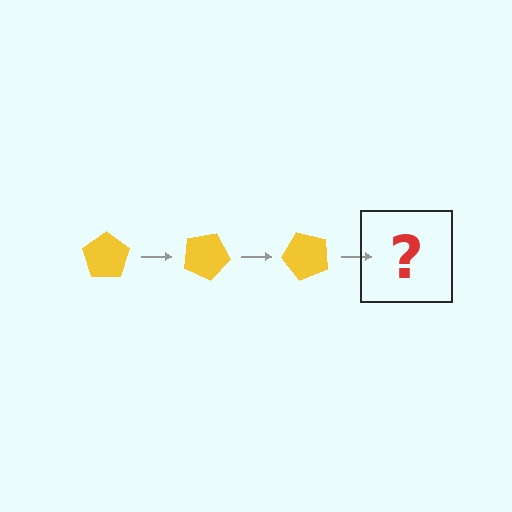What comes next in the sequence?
The next element should be a yellow pentagon rotated 75 degrees.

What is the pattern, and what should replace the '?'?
The pattern is that the pentagon rotates 25 degrees each step. The '?' should be a yellow pentagon rotated 75 degrees.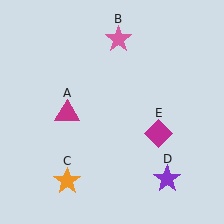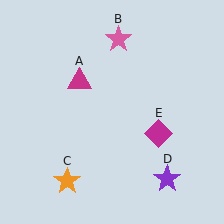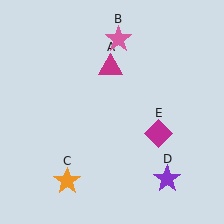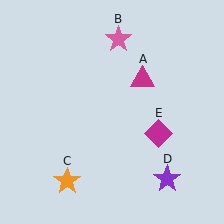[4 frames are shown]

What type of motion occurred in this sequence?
The magenta triangle (object A) rotated clockwise around the center of the scene.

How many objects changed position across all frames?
1 object changed position: magenta triangle (object A).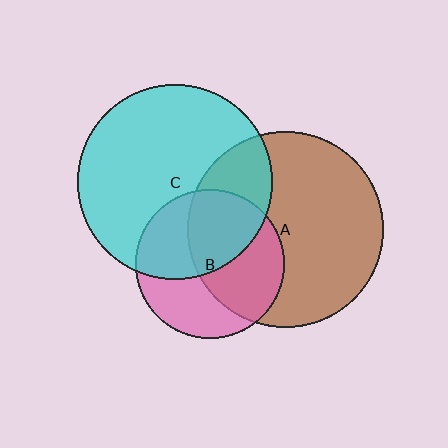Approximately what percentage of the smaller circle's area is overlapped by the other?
Approximately 50%.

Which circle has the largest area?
Circle A (brown).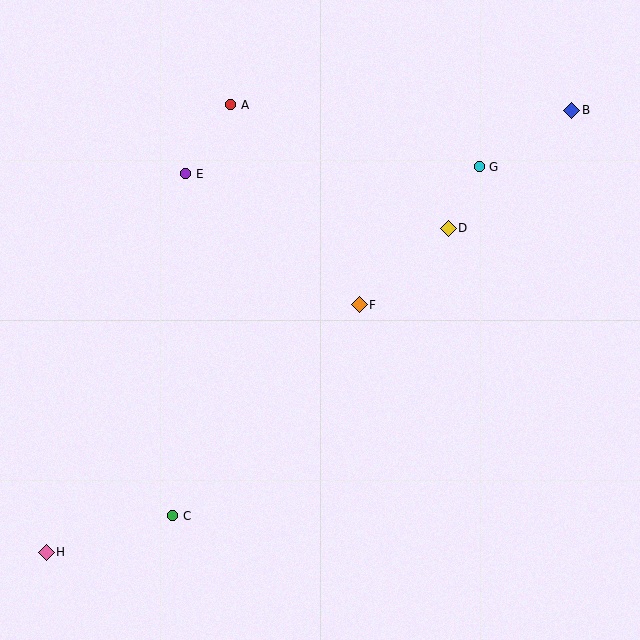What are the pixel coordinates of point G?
Point G is at (479, 167).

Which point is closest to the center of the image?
Point F at (359, 305) is closest to the center.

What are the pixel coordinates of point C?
Point C is at (173, 516).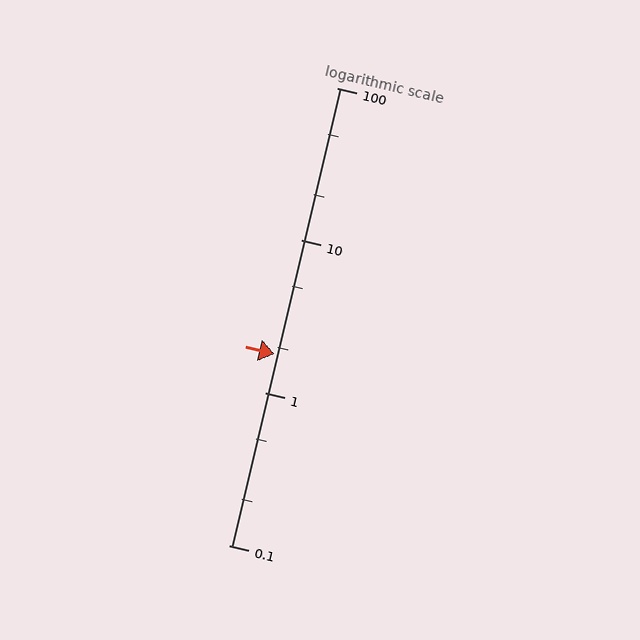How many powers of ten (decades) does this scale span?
The scale spans 3 decades, from 0.1 to 100.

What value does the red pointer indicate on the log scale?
The pointer indicates approximately 1.8.